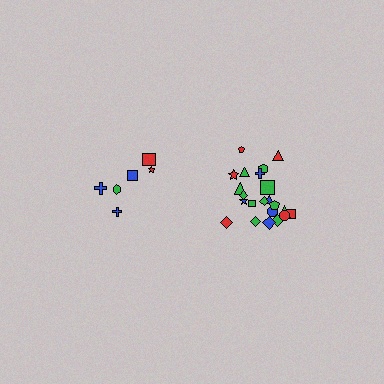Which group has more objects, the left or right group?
The right group.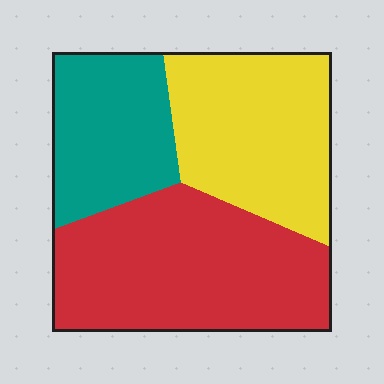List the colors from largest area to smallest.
From largest to smallest: red, yellow, teal.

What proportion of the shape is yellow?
Yellow takes up between a sixth and a third of the shape.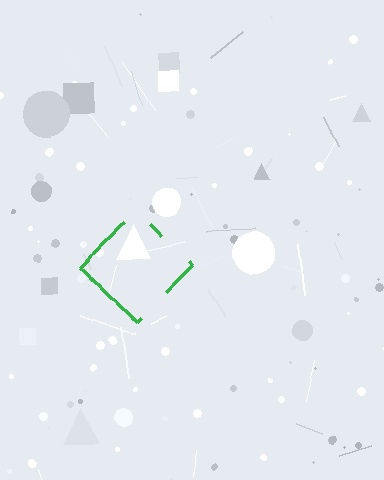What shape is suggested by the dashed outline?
The dashed outline suggests a diamond.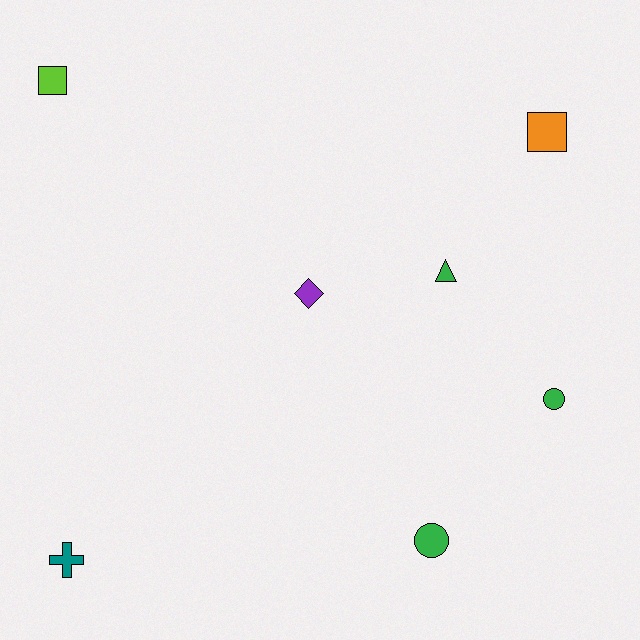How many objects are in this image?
There are 7 objects.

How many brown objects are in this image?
There are no brown objects.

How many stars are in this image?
There are no stars.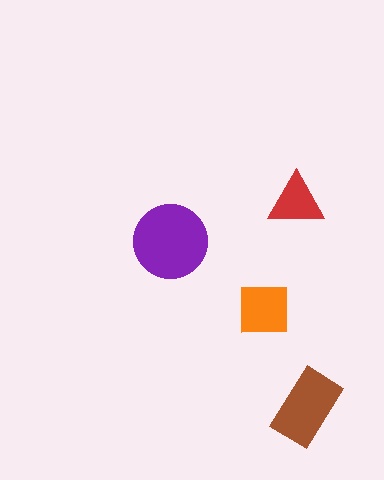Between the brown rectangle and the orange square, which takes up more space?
The brown rectangle.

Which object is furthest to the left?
The purple circle is leftmost.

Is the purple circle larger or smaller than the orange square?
Larger.